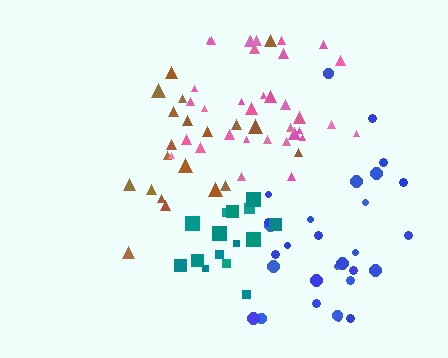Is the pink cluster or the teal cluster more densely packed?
Teal.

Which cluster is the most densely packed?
Teal.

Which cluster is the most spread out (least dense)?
Blue.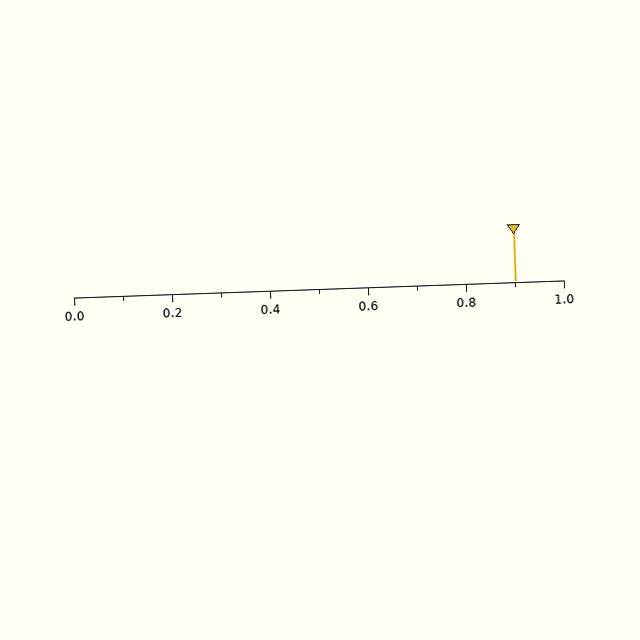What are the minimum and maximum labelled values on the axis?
The axis runs from 0.0 to 1.0.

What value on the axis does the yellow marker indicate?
The marker indicates approximately 0.9.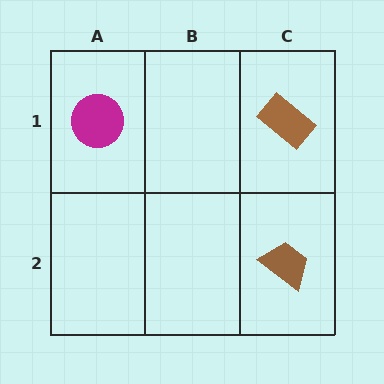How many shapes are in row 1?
2 shapes.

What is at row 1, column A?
A magenta circle.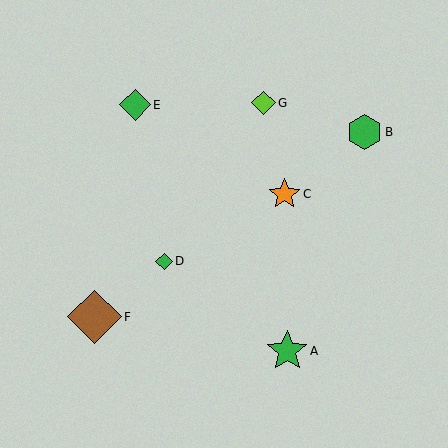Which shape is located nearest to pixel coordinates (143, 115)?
The green diamond (labeled E) at (135, 105) is nearest to that location.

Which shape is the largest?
The brown diamond (labeled F) is the largest.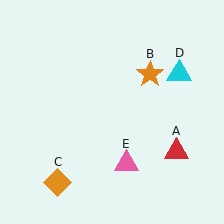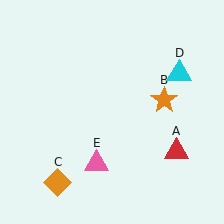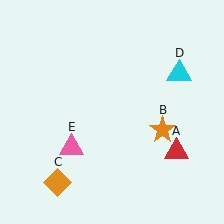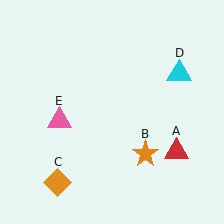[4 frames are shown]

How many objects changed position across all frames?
2 objects changed position: orange star (object B), pink triangle (object E).